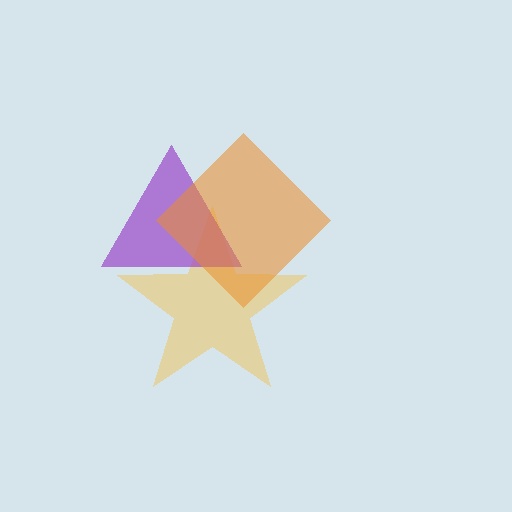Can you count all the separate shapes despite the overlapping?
Yes, there are 3 separate shapes.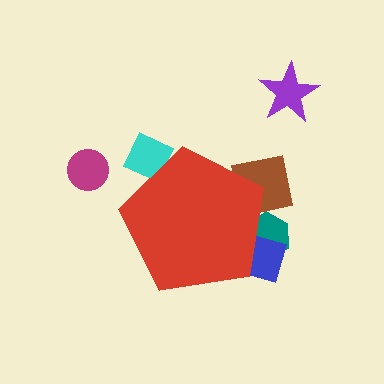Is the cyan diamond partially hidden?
Yes, the cyan diamond is partially hidden behind the red pentagon.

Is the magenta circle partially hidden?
No, the magenta circle is fully visible.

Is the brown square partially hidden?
Yes, the brown square is partially hidden behind the red pentagon.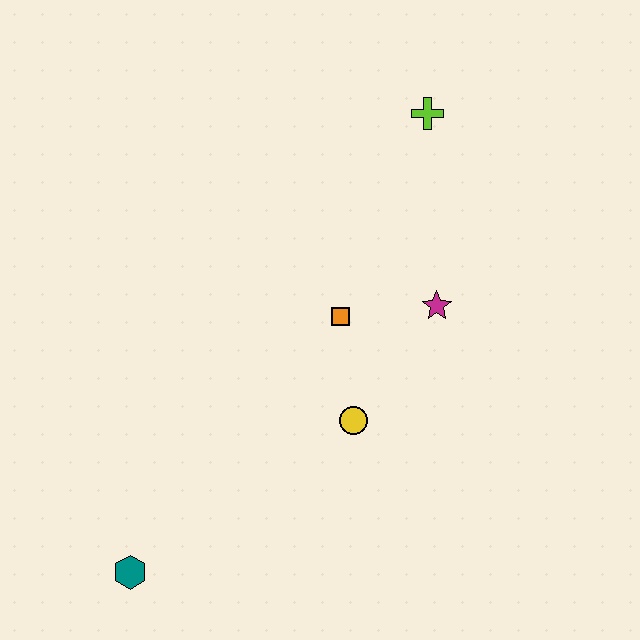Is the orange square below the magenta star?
Yes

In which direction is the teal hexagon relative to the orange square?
The teal hexagon is below the orange square.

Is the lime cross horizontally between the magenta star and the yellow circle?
Yes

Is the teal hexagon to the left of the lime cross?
Yes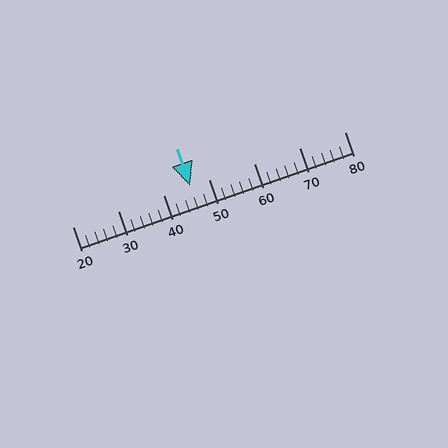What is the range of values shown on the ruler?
The ruler shows values from 20 to 80.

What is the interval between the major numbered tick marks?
The major tick marks are spaced 10 units apart.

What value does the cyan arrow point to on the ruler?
The cyan arrow points to approximately 46.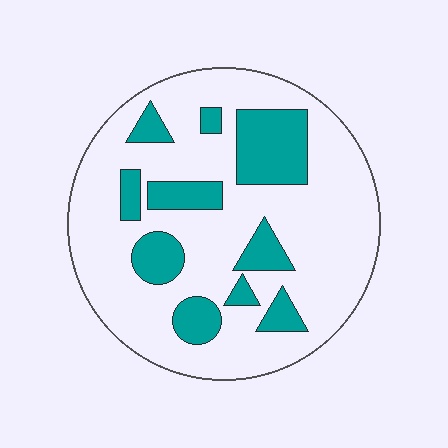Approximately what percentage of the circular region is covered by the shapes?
Approximately 25%.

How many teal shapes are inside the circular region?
10.